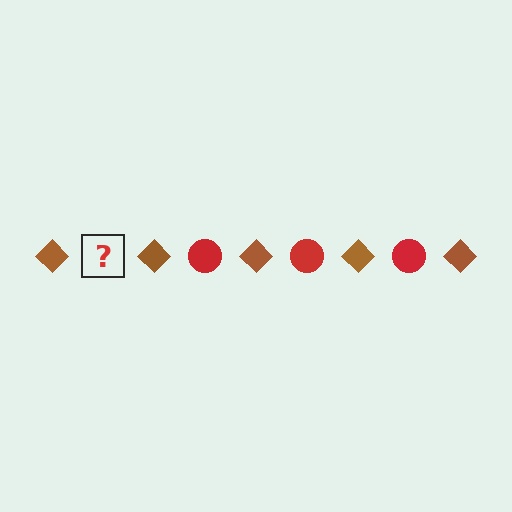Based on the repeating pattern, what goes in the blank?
The blank should be a red circle.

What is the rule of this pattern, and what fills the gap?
The rule is that the pattern alternates between brown diamond and red circle. The gap should be filled with a red circle.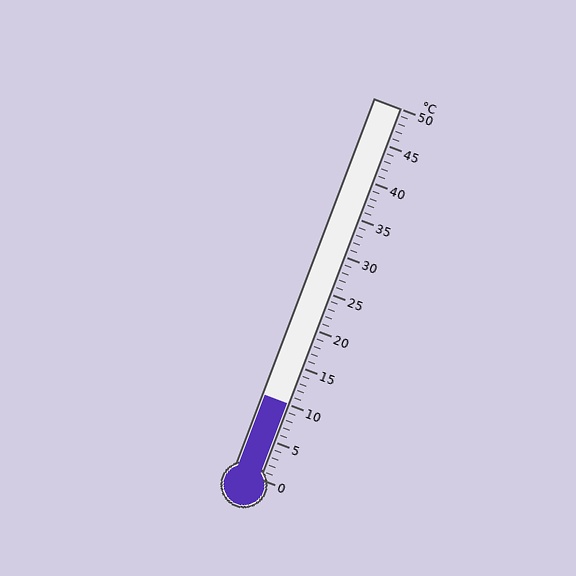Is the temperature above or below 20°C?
The temperature is below 20°C.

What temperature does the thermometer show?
The thermometer shows approximately 10°C.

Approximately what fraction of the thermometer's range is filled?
The thermometer is filled to approximately 20% of its range.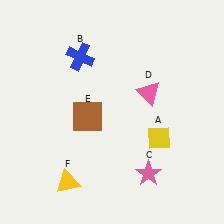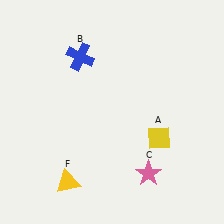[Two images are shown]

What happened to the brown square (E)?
The brown square (E) was removed in Image 2. It was in the bottom-left area of Image 1.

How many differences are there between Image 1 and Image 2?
There are 2 differences between the two images.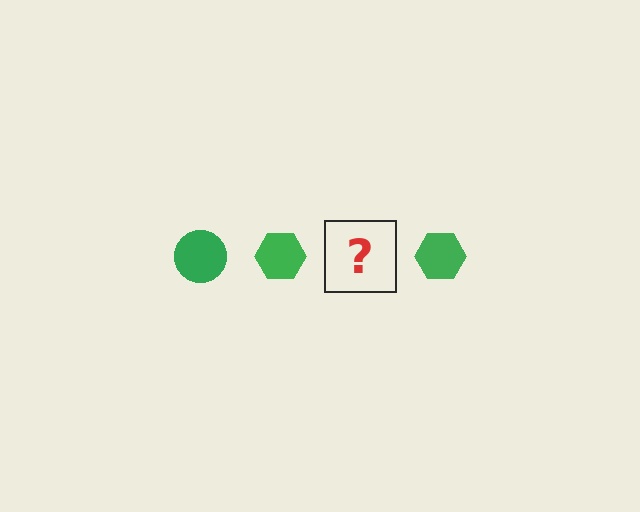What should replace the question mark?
The question mark should be replaced with a green circle.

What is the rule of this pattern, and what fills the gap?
The rule is that the pattern cycles through circle, hexagon shapes in green. The gap should be filled with a green circle.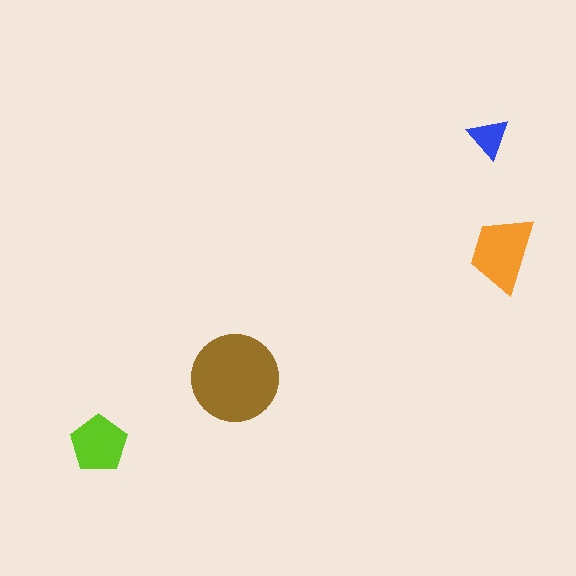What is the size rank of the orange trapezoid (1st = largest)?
2nd.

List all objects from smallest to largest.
The blue triangle, the lime pentagon, the orange trapezoid, the brown circle.